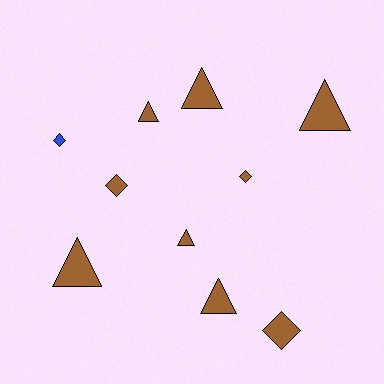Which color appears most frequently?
Brown, with 9 objects.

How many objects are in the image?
There are 10 objects.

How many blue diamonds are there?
There is 1 blue diamond.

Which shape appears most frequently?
Triangle, with 6 objects.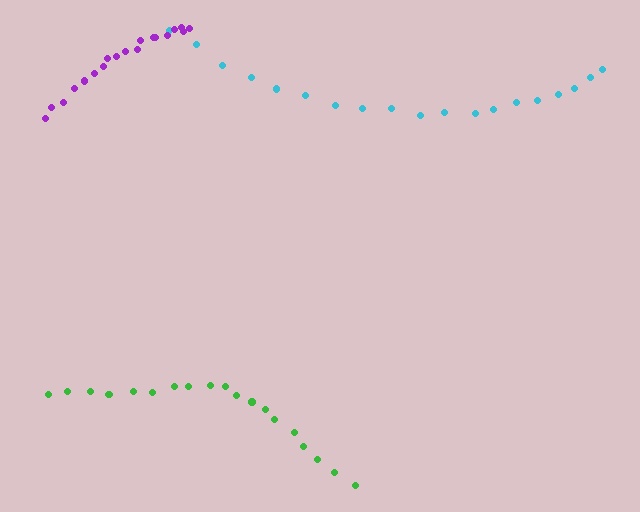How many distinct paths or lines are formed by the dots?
There are 3 distinct paths.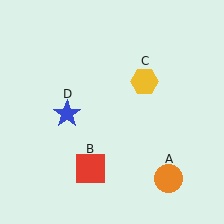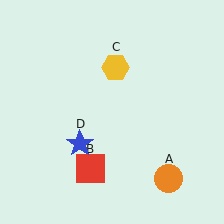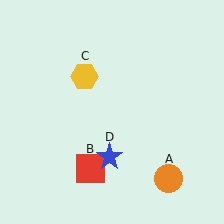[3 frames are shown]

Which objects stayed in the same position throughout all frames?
Orange circle (object A) and red square (object B) remained stationary.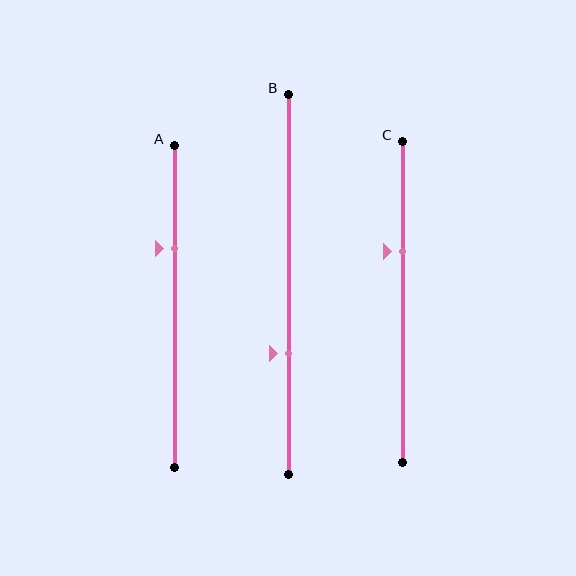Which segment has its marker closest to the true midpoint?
Segment C has its marker closest to the true midpoint.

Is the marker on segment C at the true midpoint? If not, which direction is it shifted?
No, the marker on segment C is shifted upward by about 16% of the segment length.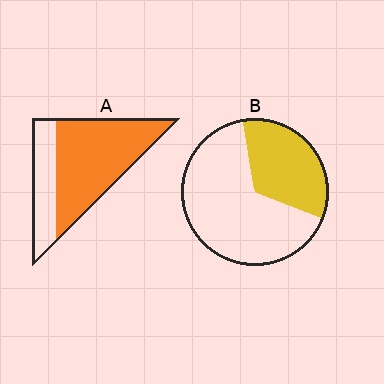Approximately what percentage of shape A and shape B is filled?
A is approximately 70% and B is approximately 35%.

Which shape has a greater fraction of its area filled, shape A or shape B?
Shape A.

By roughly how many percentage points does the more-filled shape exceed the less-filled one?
By roughly 35 percentage points (A over B).